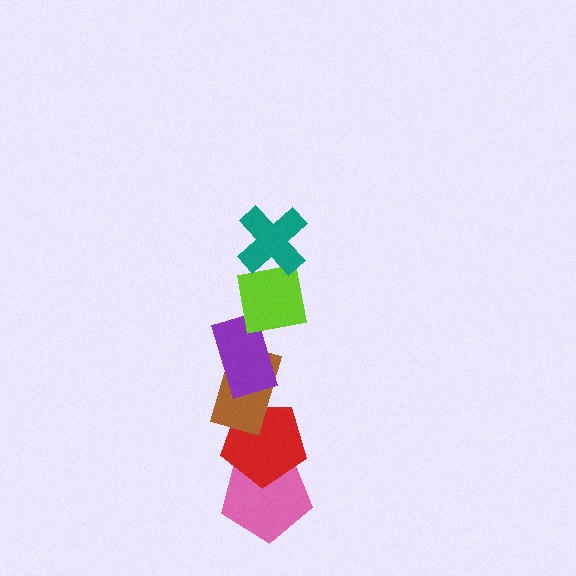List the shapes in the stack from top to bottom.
From top to bottom: the teal cross, the lime square, the purple rectangle, the brown rectangle, the red pentagon, the pink pentagon.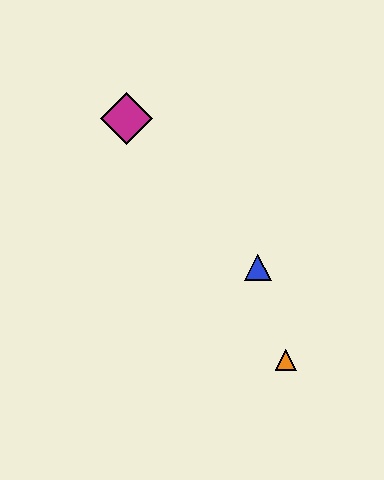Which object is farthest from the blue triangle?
The magenta diamond is farthest from the blue triangle.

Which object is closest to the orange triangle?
The blue triangle is closest to the orange triangle.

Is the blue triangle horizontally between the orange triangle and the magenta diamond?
Yes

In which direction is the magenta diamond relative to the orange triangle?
The magenta diamond is above the orange triangle.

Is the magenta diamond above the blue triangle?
Yes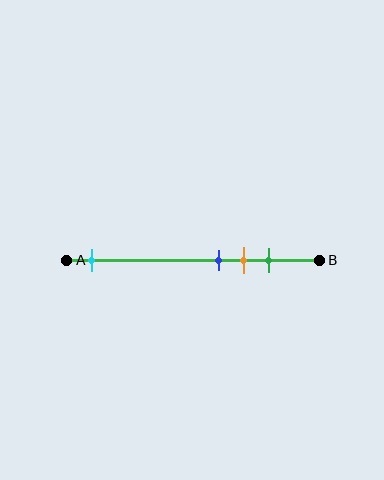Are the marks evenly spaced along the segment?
No, the marks are not evenly spaced.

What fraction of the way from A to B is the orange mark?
The orange mark is approximately 70% (0.7) of the way from A to B.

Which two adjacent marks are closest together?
The blue and orange marks are the closest adjacent pair.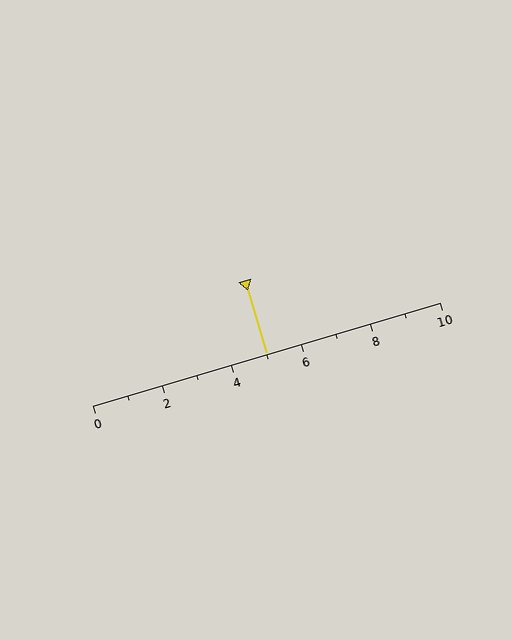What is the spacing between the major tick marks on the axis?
The major ticks are spaced 2 apart.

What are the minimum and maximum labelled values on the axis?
The axis runs from 0 to 10.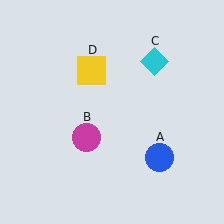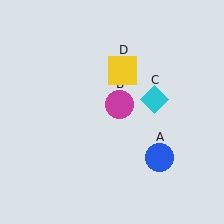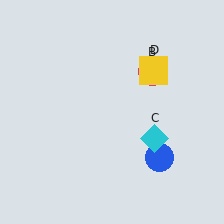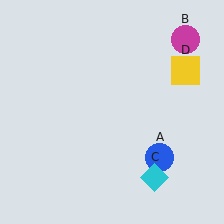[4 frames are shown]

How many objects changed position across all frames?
3 objects changed position: magenta circle (object B), cyan diamond (object C), yellow square (object D).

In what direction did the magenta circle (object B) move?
The magenta circle (object B) moved up and to the right.